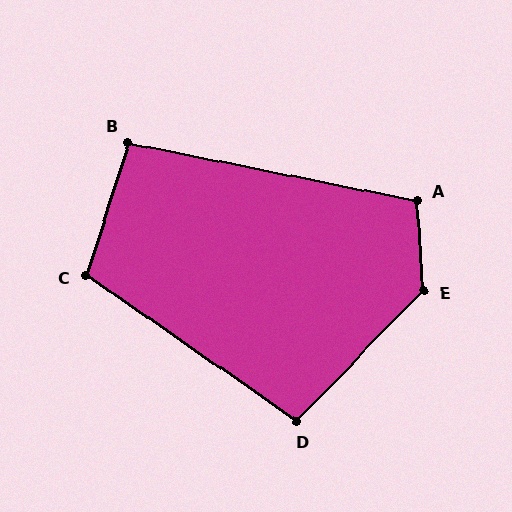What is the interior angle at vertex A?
Approximately 105 degrees (obtuse).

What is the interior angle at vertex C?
Approximately 107 degrees (obtuse).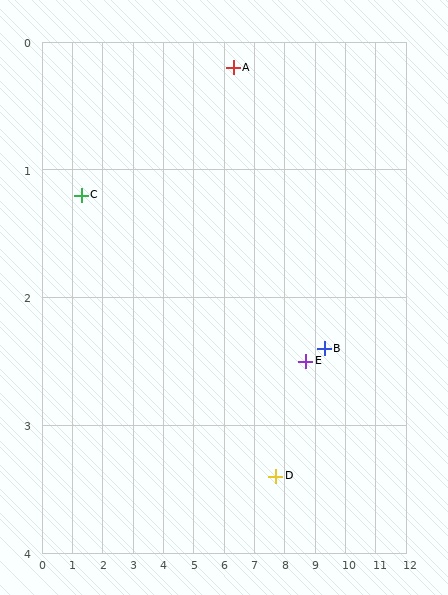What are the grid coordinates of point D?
Point D is at approximately (7.7, 3.4).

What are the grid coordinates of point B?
Point B is at approximately (9.3, 2.4).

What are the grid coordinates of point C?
Point C is at approximately (1.3, 1.2).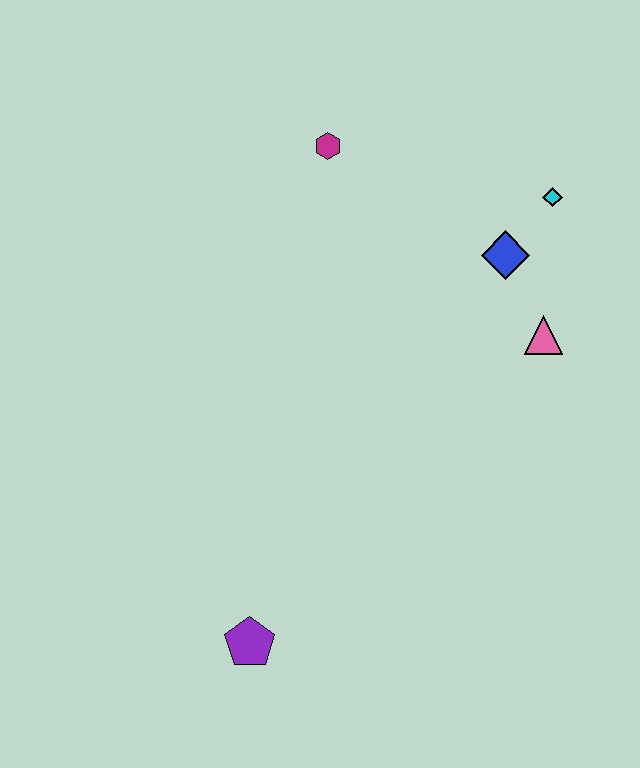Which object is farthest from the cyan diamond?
The purple pentagon is farthest from the cyan diamond.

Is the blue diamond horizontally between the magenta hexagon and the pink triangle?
Yes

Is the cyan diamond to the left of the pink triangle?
No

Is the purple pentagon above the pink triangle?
No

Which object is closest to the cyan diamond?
The blue diamond is closest to the cyan diamond.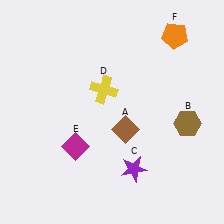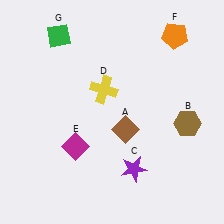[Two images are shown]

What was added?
A green diamond (G) was added in Image 2.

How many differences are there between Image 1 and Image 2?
There is 1 difference between the two images.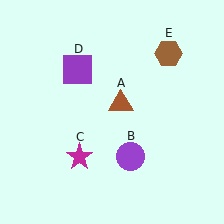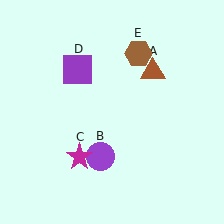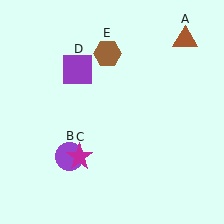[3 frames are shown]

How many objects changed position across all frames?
3 objects changed position: brown triangle (object A), purple circle (object B), brown hexagon (object E).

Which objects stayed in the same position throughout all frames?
Magenta star (object C) and purple square (object D) remained stationary.